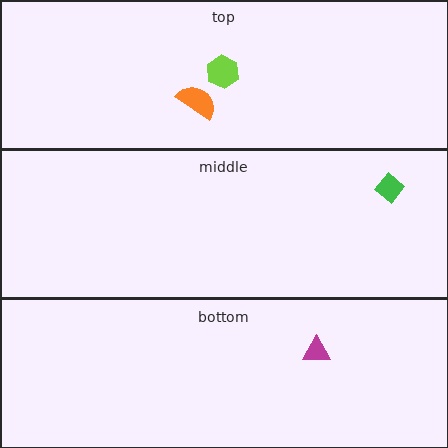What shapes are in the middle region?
The green diamond.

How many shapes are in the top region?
2.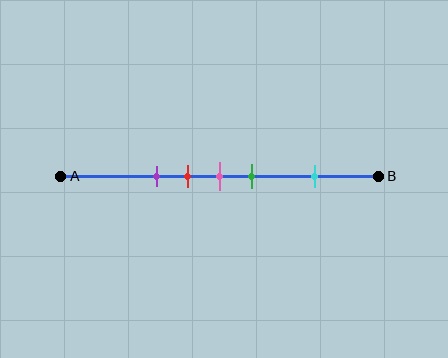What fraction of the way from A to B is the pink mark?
The pink mark is approximately 50% (0.5) of the way from A to B.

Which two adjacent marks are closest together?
The red and pink marks are the closest adjacent pair.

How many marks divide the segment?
There are 5 marks dividing the segment.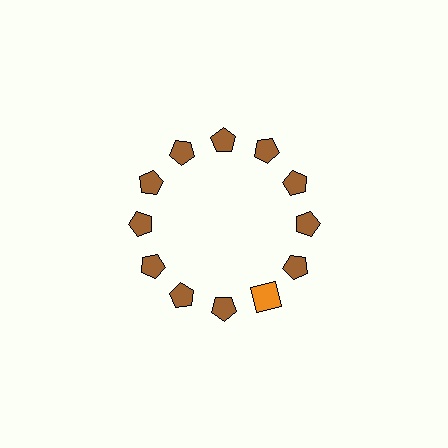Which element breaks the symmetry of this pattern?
The orange square at roughly the 5 o'clock position breaks the symmetry. All other shapes are brown pentagons.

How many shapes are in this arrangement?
There are 12 shapes arranged in a ring pattern.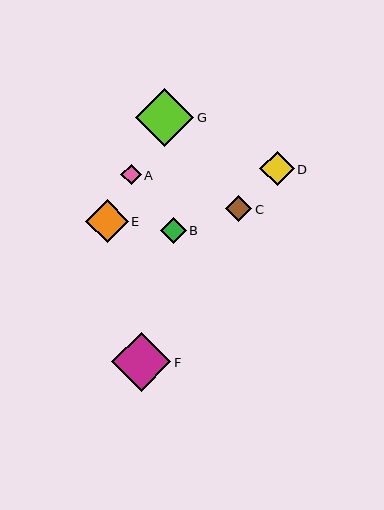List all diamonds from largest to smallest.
From largest to smallest: F, G, E, D, B, C, A.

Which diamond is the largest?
Diamond F is the largest with a size of approximately 59 pixels.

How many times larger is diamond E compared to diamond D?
Diamond E is approximately 1.2 times the size of diamond D.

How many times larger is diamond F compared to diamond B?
Diamond F is approximately 2.3 times the size of diamond B.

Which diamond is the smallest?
Diamond A is the smallest with a size of approximately 20 pixels.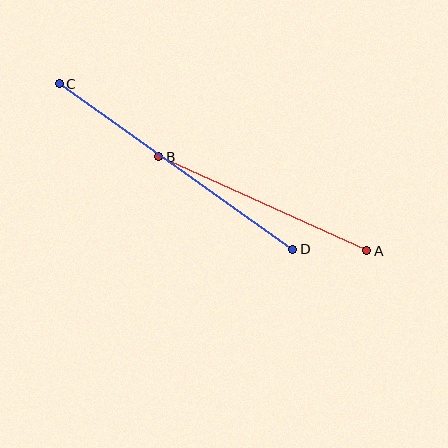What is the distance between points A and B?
The distance is approximately 228 pixels.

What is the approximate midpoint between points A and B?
The midpoint is at approximately (263, 204) pixels.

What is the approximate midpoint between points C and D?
The midpoint is at approximately (176, 166) pixels.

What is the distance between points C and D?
The distance is approximately 286 pixels.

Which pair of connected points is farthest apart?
Points C and D are farthest apart.